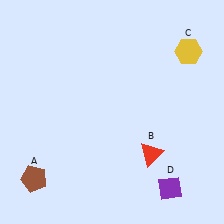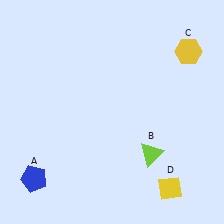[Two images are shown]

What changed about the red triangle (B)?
In Image 1, B is red. In Image 2, it changed to lime.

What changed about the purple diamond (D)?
In Image 1, D is purple. In Image 2, it changed to yellow.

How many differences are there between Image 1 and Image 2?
There are 3 differences between the two images.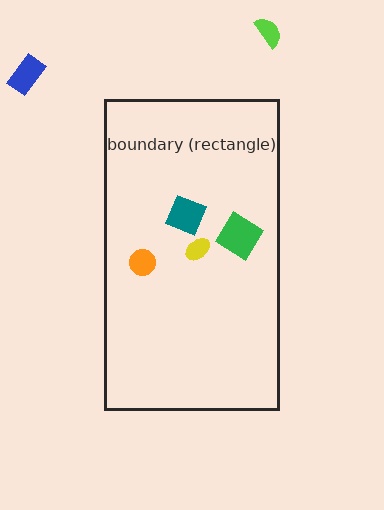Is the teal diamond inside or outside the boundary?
Inside.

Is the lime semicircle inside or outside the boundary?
Outside.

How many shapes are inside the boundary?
4 inside, 2 outside.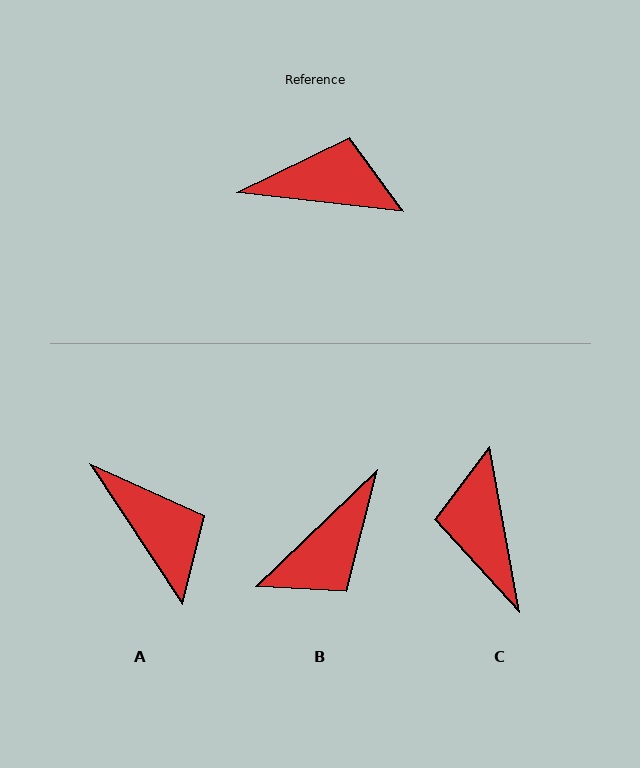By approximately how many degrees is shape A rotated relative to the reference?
Approximately 50 degrees clockwise.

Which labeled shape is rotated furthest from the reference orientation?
B, about 130 degrees away.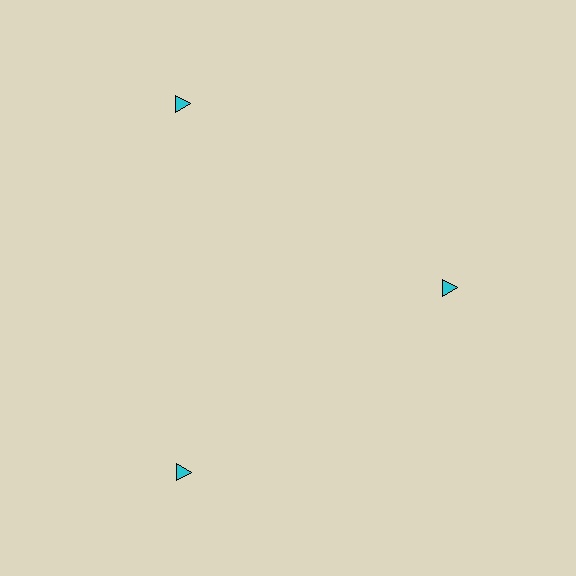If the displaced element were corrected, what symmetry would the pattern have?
It would have 3-fold rotational symmetry — the pattern would map onto itself every 120 degrees.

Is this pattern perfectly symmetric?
No. The 3 cyan triangles are arranged in a ring, but one element near the 3 o'clock position is pulled inward toward the center, breaking the 3-fold rotational symmetry.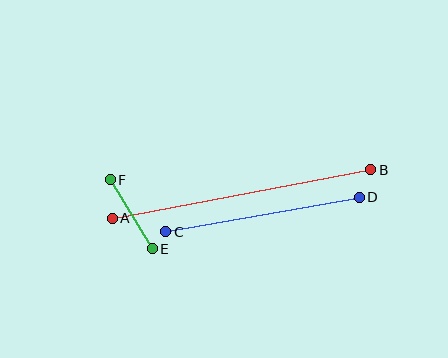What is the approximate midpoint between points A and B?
The midpoint is at approximately (242, 194) pixels.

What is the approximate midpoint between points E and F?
The midpoint is at approximately (131, 214) pixels.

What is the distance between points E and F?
The distance is approximately 81 pixels.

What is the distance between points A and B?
The distance is approximately 263 pixels.